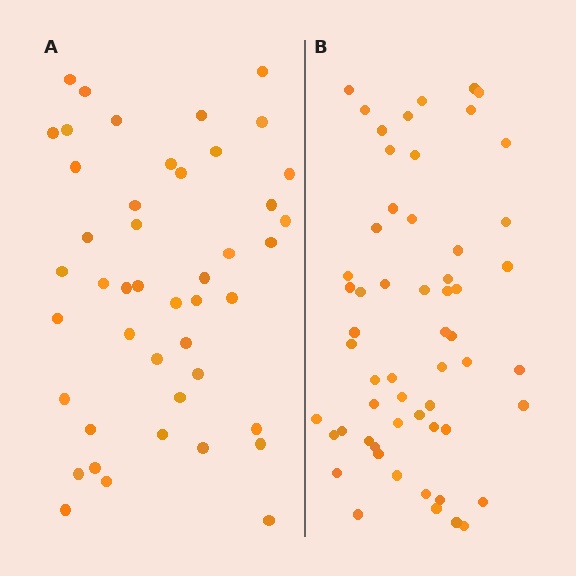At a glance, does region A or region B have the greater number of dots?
Region B (the right region) has more dots.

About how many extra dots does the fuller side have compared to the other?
Region B has roughly 12 or so more dots than region A.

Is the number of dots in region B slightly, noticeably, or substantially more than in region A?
Region B has noticeably more, but not dramatically so. The ratio is roughly 1.3 to 1.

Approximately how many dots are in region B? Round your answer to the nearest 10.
About 60 dots. (The exact count is 57, which rounds to 60.)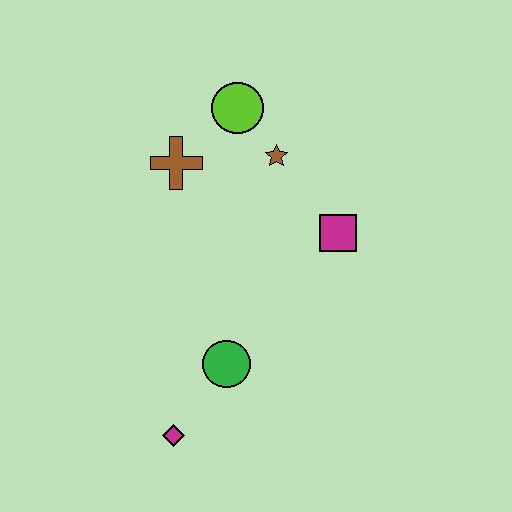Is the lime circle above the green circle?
Yes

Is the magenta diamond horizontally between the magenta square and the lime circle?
No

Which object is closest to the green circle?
The magenta diamond is closest to the green circle.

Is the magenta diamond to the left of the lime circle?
Yes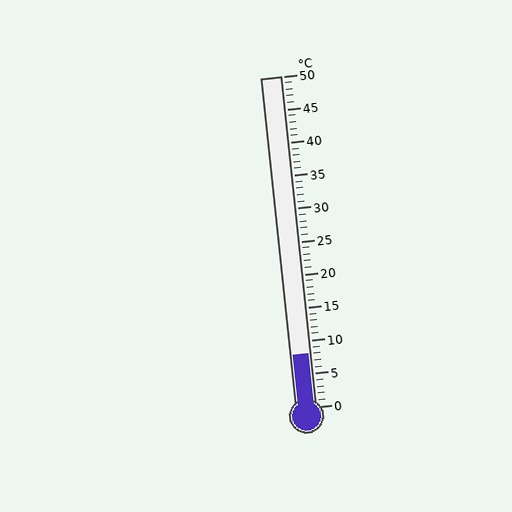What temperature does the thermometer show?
The thermometer shows approximately 8°C.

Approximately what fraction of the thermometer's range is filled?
The thermometer is filled to approximately 15% of its range.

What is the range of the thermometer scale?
The thermometer scale ranges from 0°C to 50°C.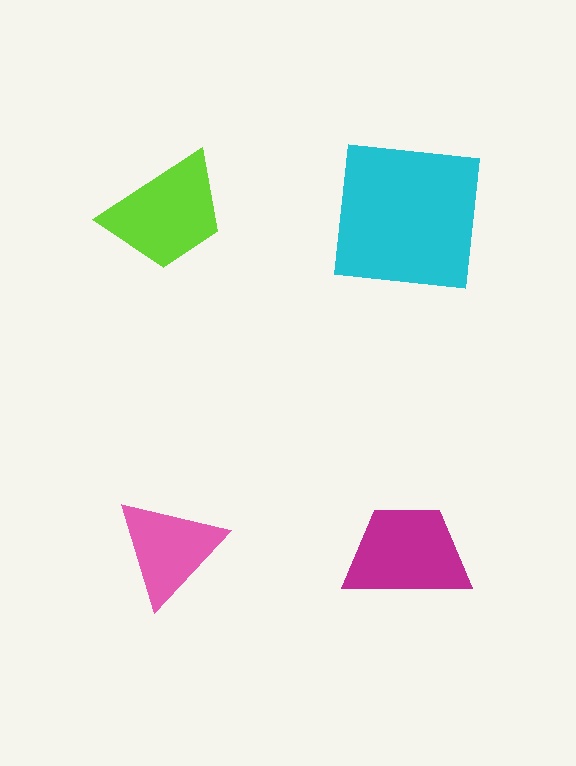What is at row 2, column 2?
A magenta trapezoid.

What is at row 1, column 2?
A cyan square.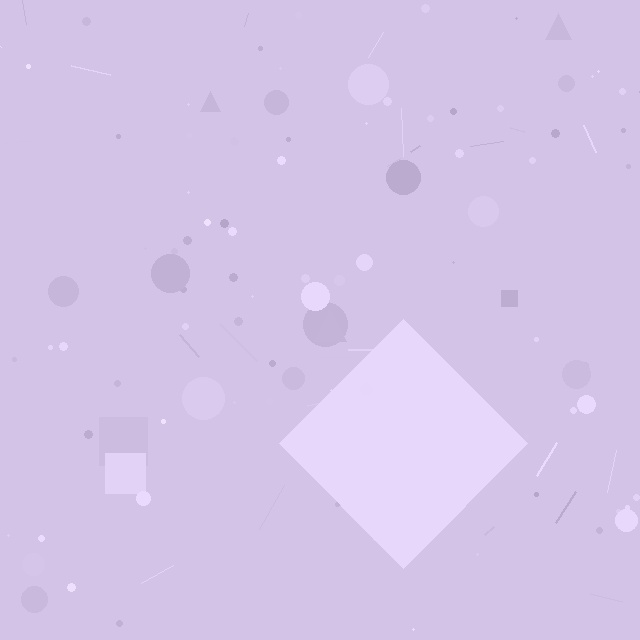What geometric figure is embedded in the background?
A diamond is embedded in the background.